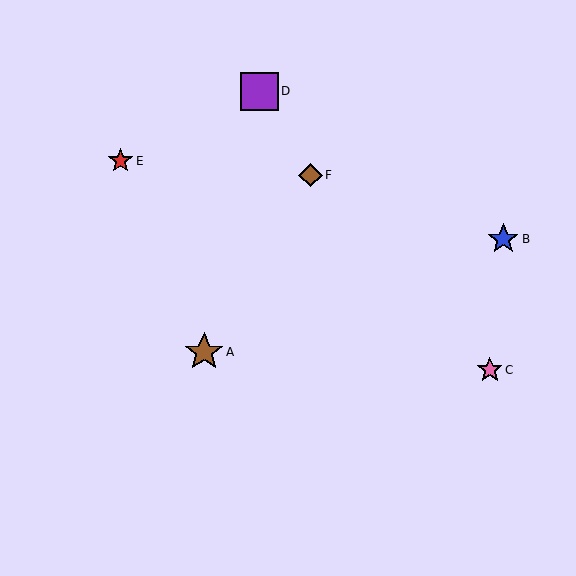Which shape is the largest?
The brown star (labeled A) is the largest.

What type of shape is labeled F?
Shape F is a brown diamond.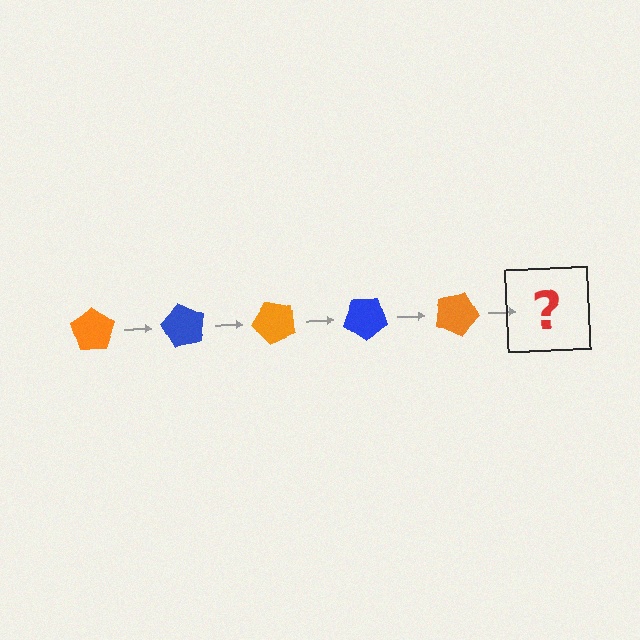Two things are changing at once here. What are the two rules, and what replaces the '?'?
The two rules are that it rotates 60 degrees each step and the color cycles through orange and blue. The '?' should be a blue pentagon, rotated 300 degrees from the start.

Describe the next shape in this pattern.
It should be a blue pentagon, rotated 300 degrees from the start.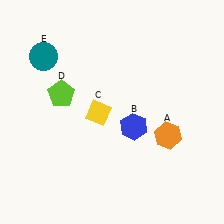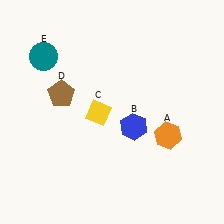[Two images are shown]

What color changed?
The pentagon (D) changed from lime in Image 1 to brown in Image 2.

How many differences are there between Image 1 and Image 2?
There is 1 difference between the two images.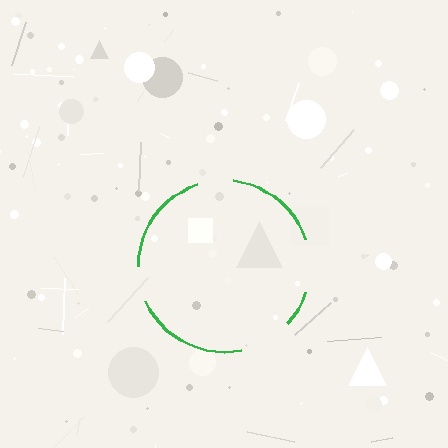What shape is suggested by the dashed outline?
The dashed outline suggests a circle.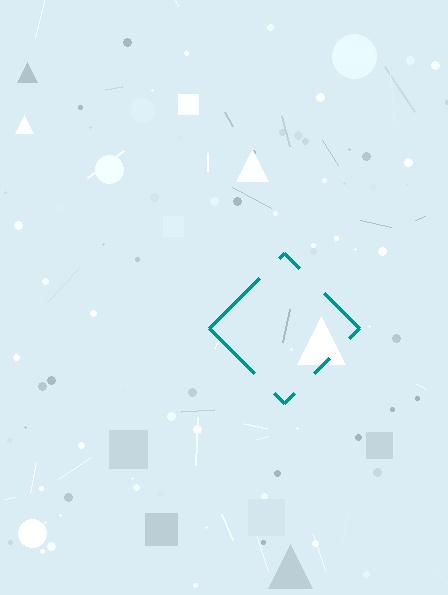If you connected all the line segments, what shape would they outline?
They would outline a diamond.